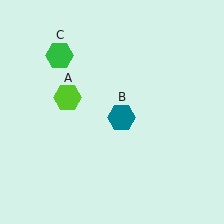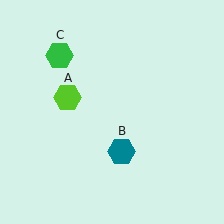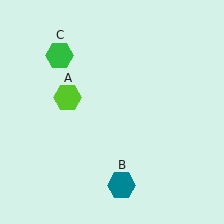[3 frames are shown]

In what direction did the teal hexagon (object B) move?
The teal hexagon (object B) moved down.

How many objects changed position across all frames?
1 object changed position: teal hexagon (object B).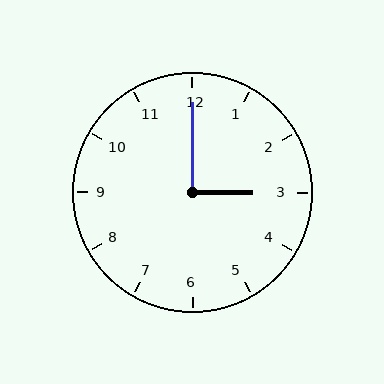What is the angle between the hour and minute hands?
Approximately 90 degrees.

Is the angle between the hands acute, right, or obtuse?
It is right.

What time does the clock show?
3:00.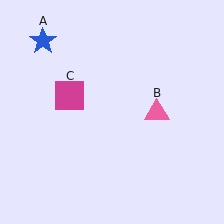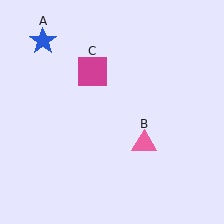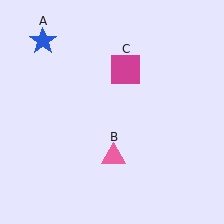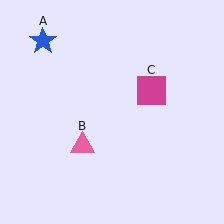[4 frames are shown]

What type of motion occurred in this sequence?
The pink triangle (object B), magenta square (object C) rotated clockwise around the center of the scene.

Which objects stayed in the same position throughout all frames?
Blue star (object A) remained stationary.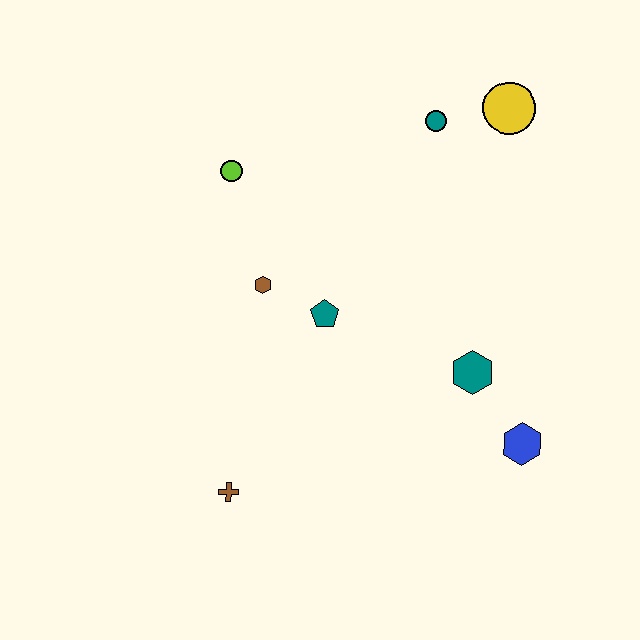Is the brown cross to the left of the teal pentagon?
Yes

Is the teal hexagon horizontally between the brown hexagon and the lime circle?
No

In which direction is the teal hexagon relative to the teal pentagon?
The teal hexagon is to the right of the teal pentagon.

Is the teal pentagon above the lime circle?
No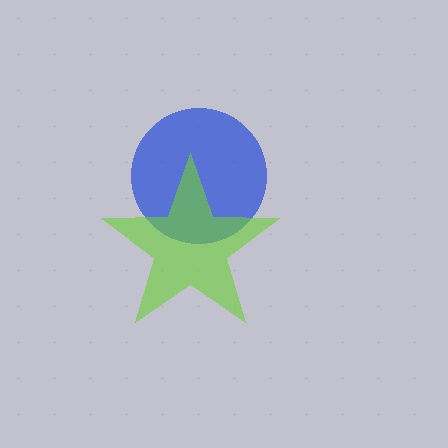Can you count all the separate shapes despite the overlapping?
Yes, there are 2 separate shapes.